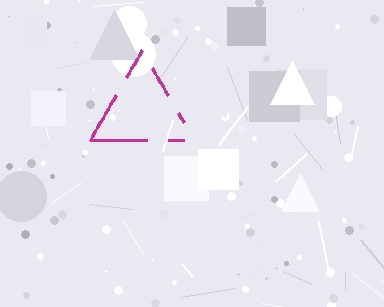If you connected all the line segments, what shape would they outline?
They would outline a triangle.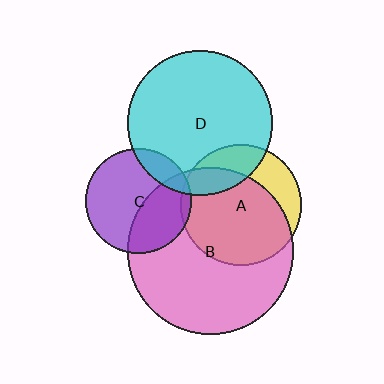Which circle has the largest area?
Circle B (pink).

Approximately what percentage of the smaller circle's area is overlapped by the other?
Approximately 15%.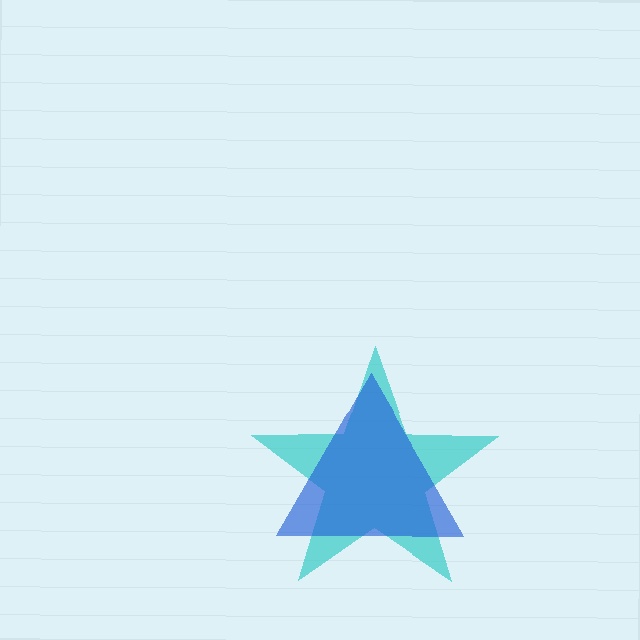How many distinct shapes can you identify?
There are 2 distinct shapes: a cyan star, a blue triangle.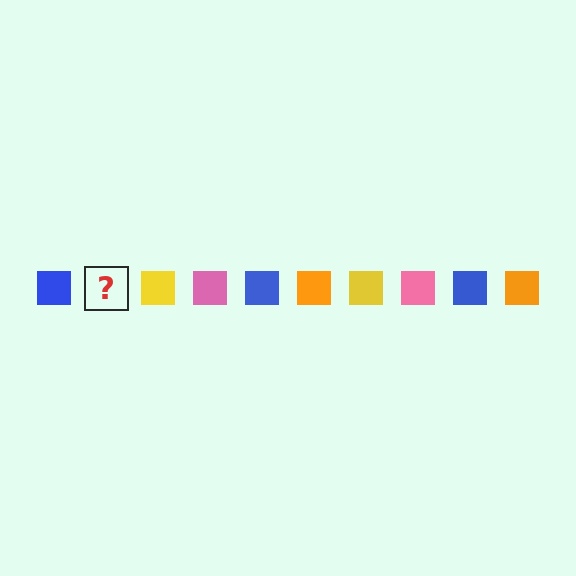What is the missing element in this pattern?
The missing element is an orange square.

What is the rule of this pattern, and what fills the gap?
The rule is that the pattern cycles through blue, orange, yellow, pink squares. The gap should be filled with an orange square.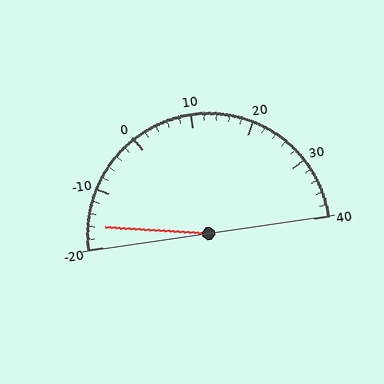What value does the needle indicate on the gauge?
The needle indicates approximately -16.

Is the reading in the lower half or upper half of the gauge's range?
The reading is in the lower half of the range (-20 to 40).